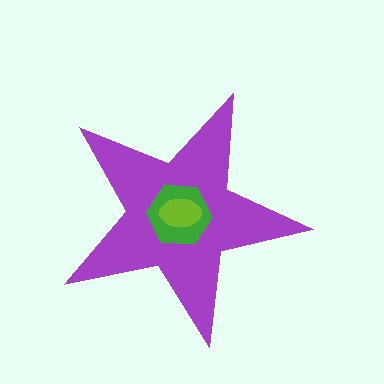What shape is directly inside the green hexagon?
The lime ellipse.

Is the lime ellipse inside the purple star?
Yes.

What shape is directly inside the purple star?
The green hexagon.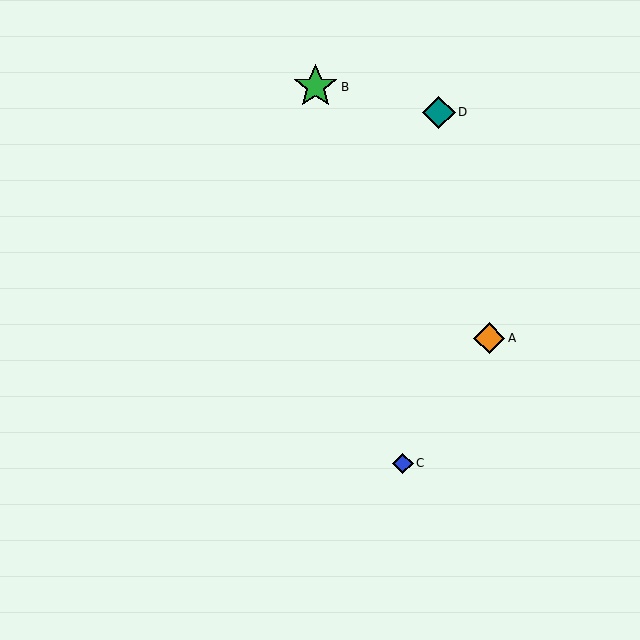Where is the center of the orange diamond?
The center of the orange diamond is at (489, 338).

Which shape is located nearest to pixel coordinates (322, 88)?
The green star (labeled B) at (315, 87) is nearest to that location.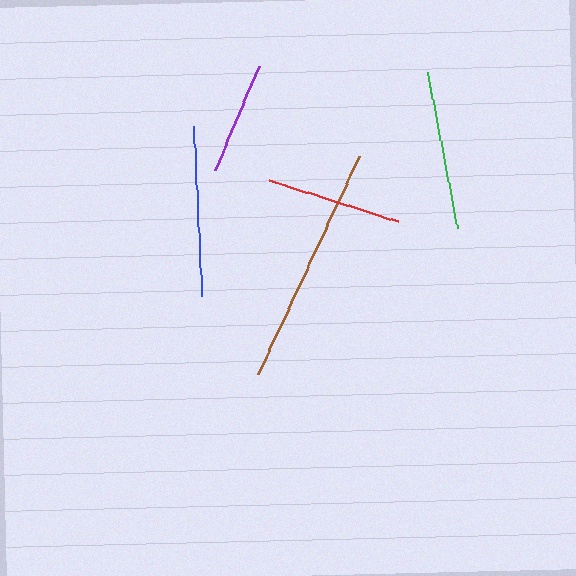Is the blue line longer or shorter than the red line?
The blue line is longer than the red line.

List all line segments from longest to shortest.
From longest to shortest: brown, blue, green, red, purple.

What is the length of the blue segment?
The blue segment is approximately 170 pixels long.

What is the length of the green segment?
The green segment is approximately 159 pixels long.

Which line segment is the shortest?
The purple line is the shortest at approximately 113 pixels.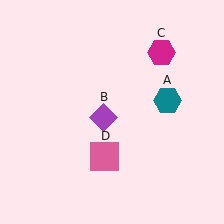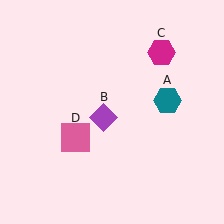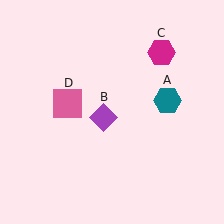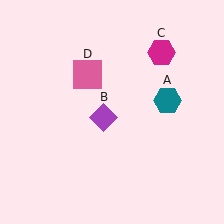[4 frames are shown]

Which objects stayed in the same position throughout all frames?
Teal hexagon (object A) and purple diamond (object B) and magenta hexagon (object C) remained stationary.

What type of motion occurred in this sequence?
The pink square (object D) rotated clockwise around the center of the scene.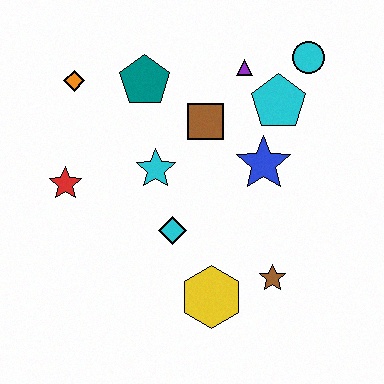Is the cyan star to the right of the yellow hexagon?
No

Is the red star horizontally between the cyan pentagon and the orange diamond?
No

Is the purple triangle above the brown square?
Yes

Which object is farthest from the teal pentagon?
The brown star is farthest from the teal pentagon.